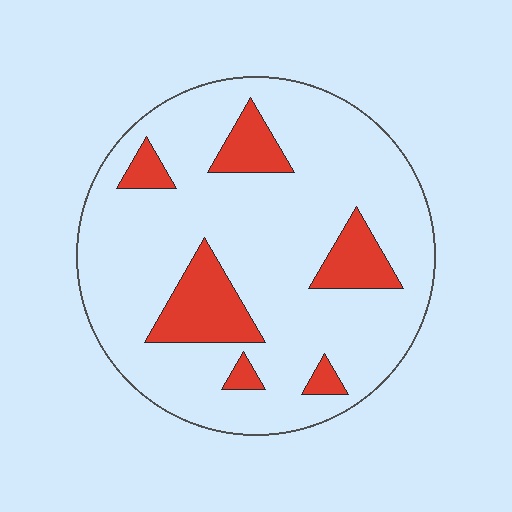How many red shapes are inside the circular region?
6.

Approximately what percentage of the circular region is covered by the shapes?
Approximately 15%.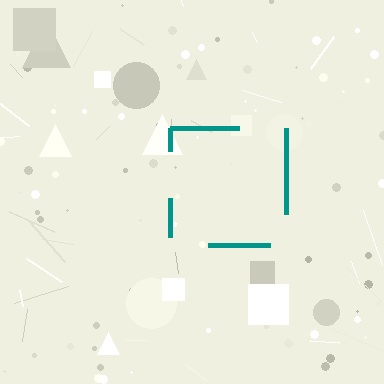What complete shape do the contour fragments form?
The contour fragments form a square.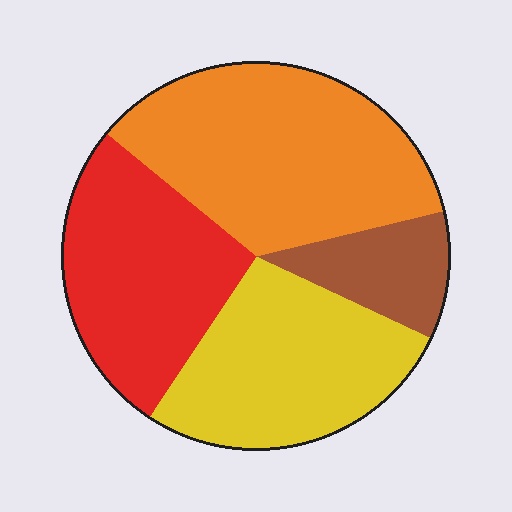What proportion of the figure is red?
Red takes up about one quarter (1/4) of the figure.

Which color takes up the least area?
Brown, at roughly 10%.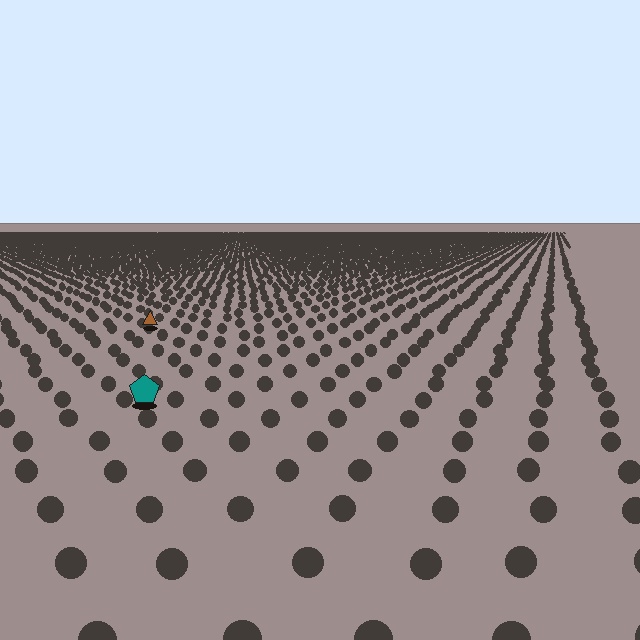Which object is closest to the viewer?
The teal pentagon is closest. The texture marks near it are larger and more spread out.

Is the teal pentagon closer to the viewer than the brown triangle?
Yes. The teal pentagon is closer — you can tell from the texture gradient: the ground texture is coarser near it.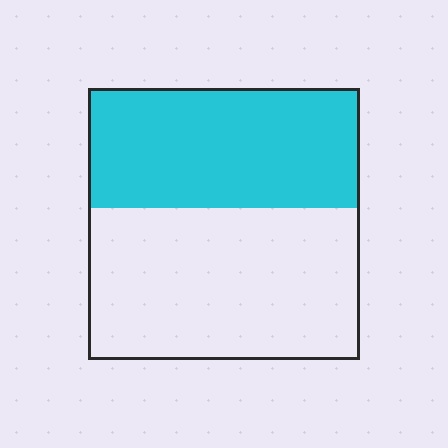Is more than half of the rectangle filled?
No.